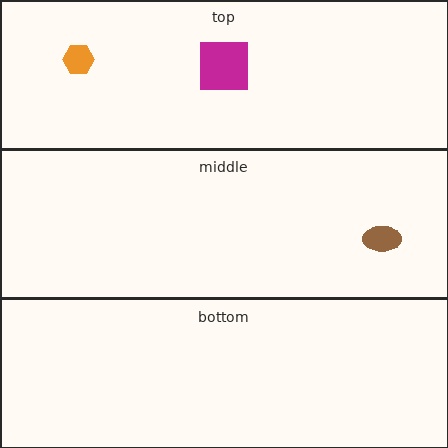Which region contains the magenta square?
The top region.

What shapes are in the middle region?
The brown ellipse.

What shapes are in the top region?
The magenta square, the orange hexagon.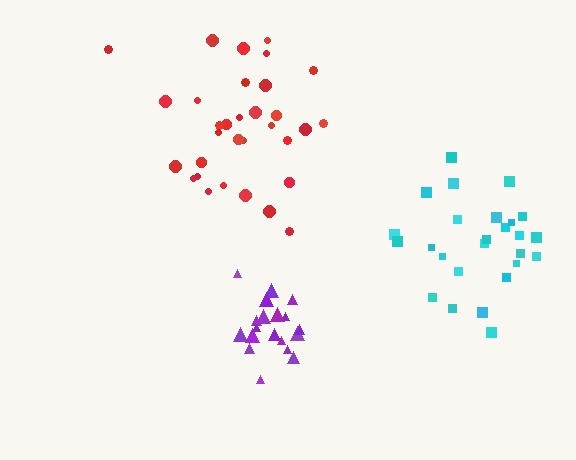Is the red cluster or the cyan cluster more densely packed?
Cyan.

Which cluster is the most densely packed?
Purple.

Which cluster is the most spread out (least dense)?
Red.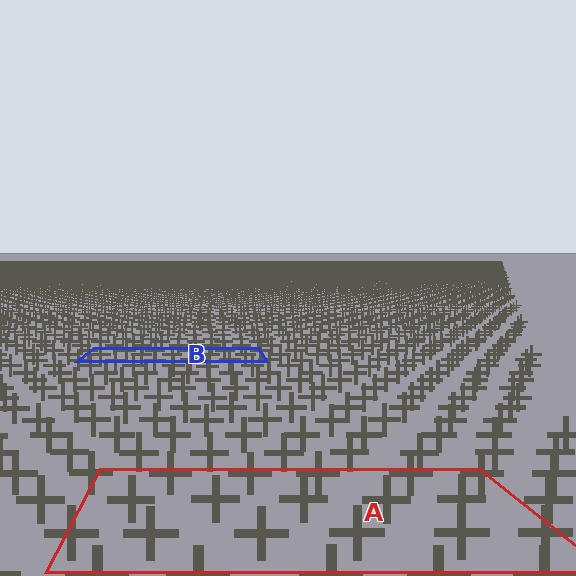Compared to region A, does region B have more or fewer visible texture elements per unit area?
Region B has more texture elements per unit area — they are packed more densely because it is farther away.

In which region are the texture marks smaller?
The texture marks are smaller in region B, because it is farther away.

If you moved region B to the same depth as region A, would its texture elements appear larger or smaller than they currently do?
They would appear larger. At a closer depth, the same texture elements are projected at a bigger on-screen size.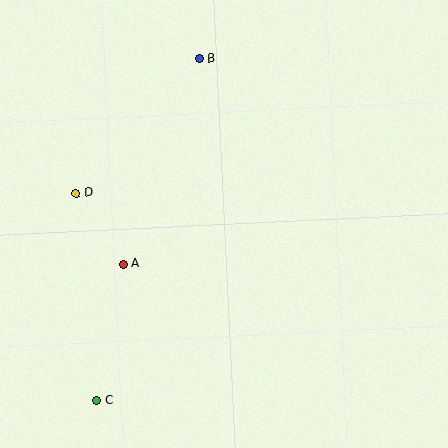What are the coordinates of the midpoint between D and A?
The midpoint between D and A is at (100, 229).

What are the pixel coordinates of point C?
Point C is at (97, 401).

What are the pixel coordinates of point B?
Point B is at (199, 59).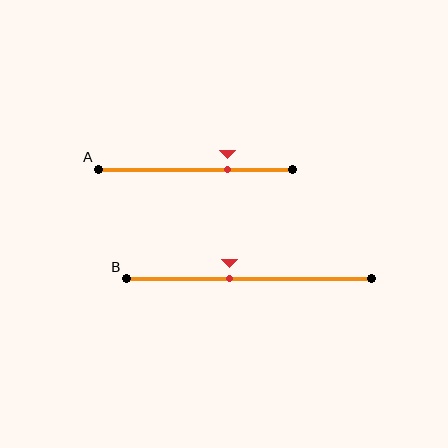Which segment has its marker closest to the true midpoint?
Segment B has its marker closest to the true midpoint.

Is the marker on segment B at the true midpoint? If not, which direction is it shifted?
No, the marker on segment B is shifted to the left by about 8% of the segment length.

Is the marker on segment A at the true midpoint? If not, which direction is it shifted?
No, the marker on segment A is shifted to the right by about 16% of the segment length.